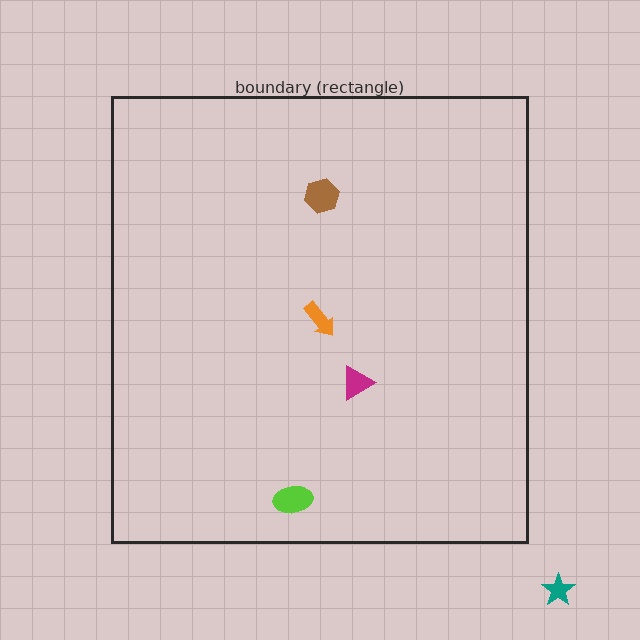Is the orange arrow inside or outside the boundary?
Inside.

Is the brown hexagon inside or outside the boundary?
Inside.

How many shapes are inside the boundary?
4 inside, 1 outside.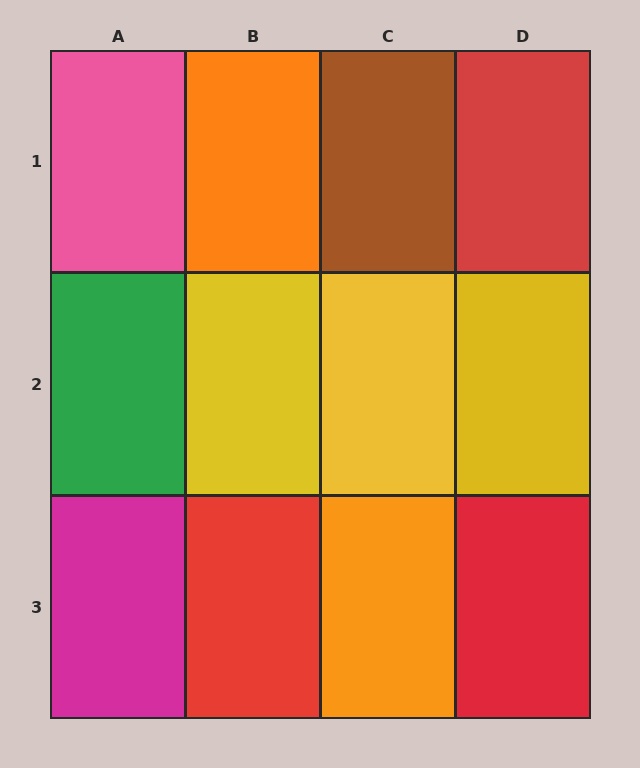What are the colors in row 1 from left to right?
Pink, orange, brown, red.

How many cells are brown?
1 cell is brown.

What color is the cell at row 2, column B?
Yellow.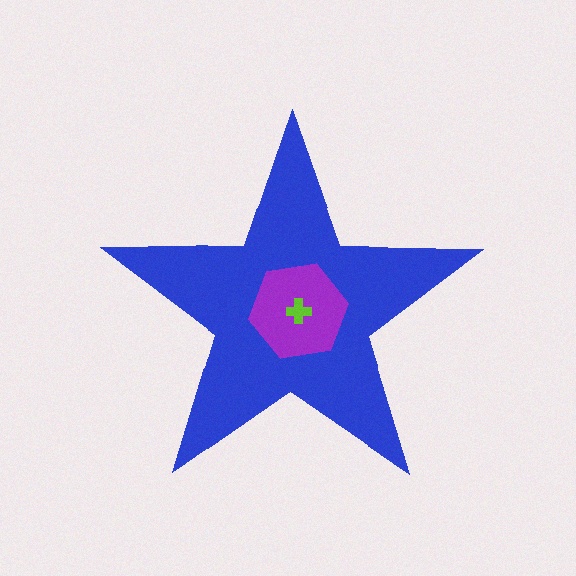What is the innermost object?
The lime cross.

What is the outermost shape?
The blue star.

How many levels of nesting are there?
3.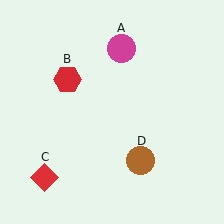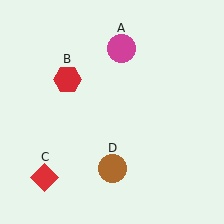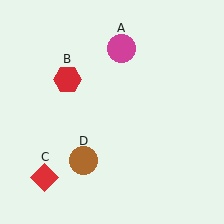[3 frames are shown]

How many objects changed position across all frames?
1 object changed position: brown circle (object D).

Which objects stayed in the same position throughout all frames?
Magenta circle (object A) and red hexagon (object B) and red diamond (object C) remained stationary.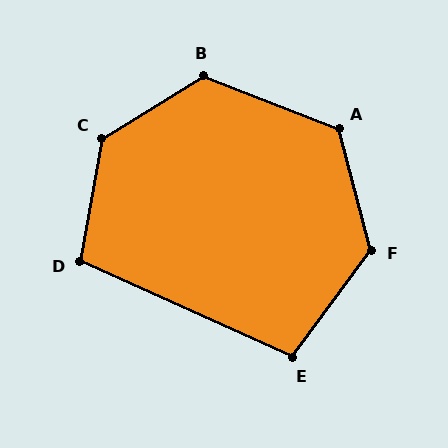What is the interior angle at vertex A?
Approximately 126 degrees (obtuse).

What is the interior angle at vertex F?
Approximately 129 degrees (obtuse).